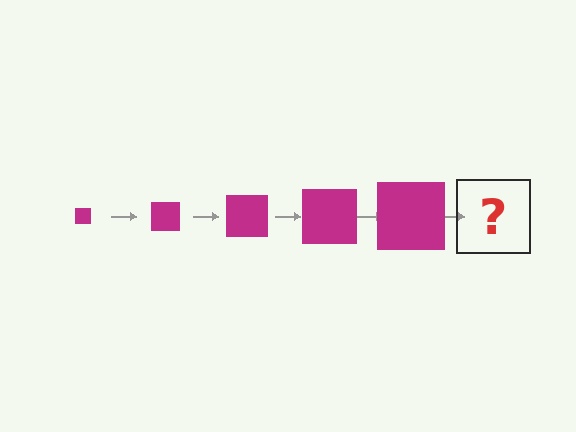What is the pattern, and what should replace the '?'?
The pattern is that the square gets progressively larger each step. The '?' should be a magenta square, larger than the previous one.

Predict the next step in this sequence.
The next step is a magenta square, larger than the previous one.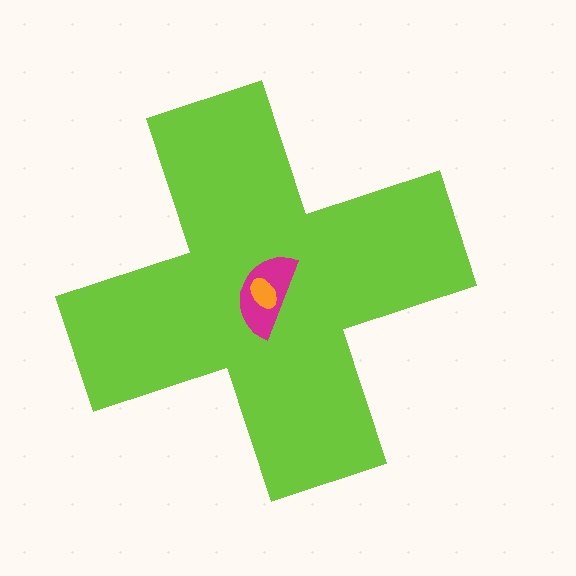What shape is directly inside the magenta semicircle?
The orange ellipse.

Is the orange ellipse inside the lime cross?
Yes.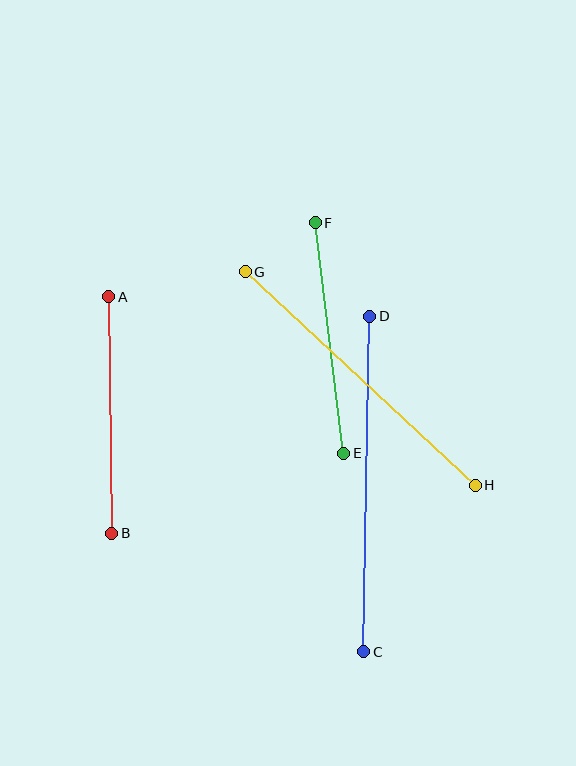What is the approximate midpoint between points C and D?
The midpoint is at approximately (367, 484) pixels.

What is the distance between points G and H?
The distance is approximately 314 pixels.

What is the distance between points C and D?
The distance is approximately 335 pixels.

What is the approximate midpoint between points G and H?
The midpoint is at approximately (360, 378) pixels.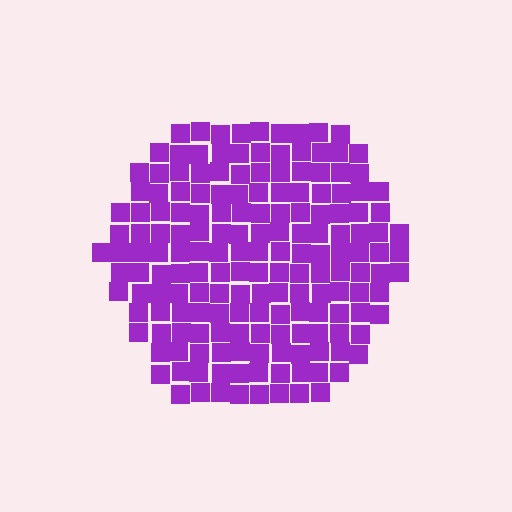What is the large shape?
The large shape is a hexagon.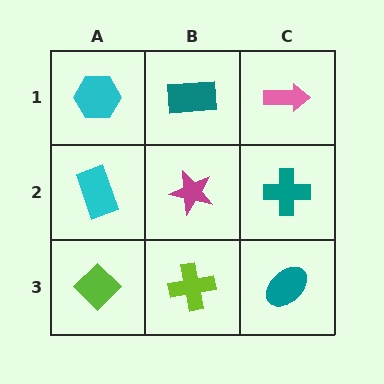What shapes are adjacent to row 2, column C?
A pink arrow (row 1, column C), a teal ellipse (row 3, column C), a magenta star (row 2, column B).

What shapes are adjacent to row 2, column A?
A cyan hexagon (row 1, column A), a lime diamond (row 3, column A), a magenta star (row 2, column B).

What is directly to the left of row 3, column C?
A lime cross.